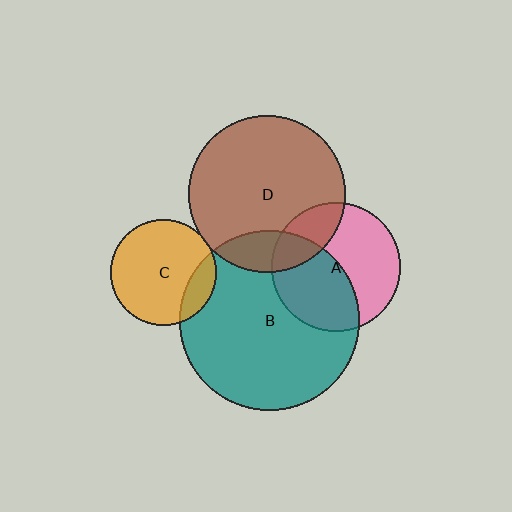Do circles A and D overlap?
Yes.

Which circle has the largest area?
Circle B (teal).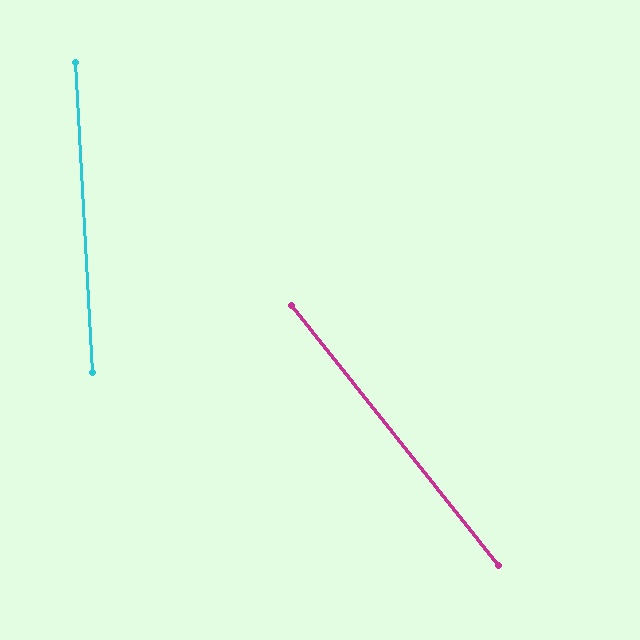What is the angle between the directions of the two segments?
Approximately 35 degrees.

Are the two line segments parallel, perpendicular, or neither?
Neither parallel nor perpendicular — they differ by about 35°.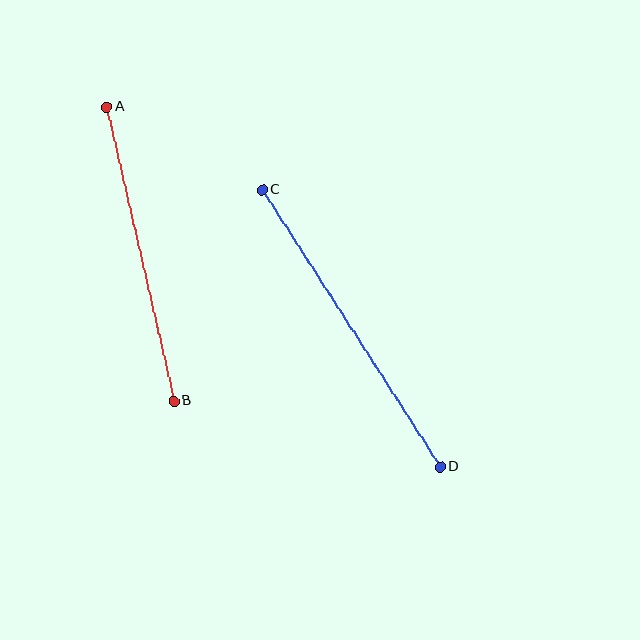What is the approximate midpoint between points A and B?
The midpoint is at approximately (140, 254) pixels.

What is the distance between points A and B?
The distance is approximately 302 pixels.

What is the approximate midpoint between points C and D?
The midpoint is at approximately (351, 328) pixels.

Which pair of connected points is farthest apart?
Points C and D are farthest apart.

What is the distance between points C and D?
The distance is approximately 329 pixels.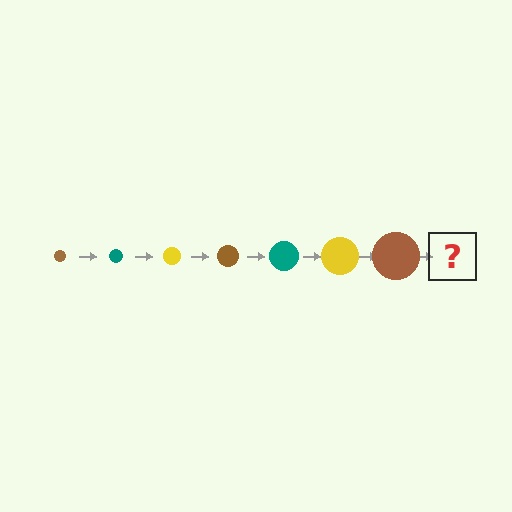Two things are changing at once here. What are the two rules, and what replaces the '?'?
The two rules are that the circle grows larger each step and the color cycles through brown, teal, and yellow. The '?' should be a teal circle, larger than the previous one.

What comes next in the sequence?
The next element should be a teal circle, larger than the previous one.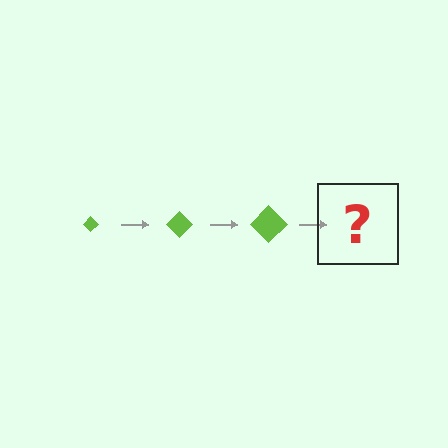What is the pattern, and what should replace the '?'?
The pattern is that the diamond gets progressively larger each step. The '?' should be a lime diamond, larger than the previous one.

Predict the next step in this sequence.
The next step is a lime diamond, larger than the previous one.